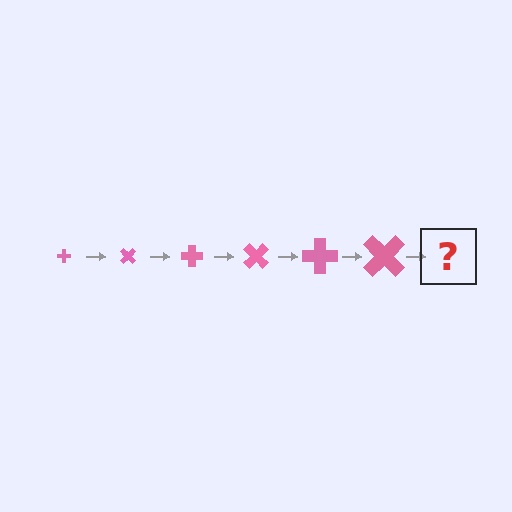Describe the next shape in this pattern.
It should be a cross, larger than the previous one and rotated 270 degrees from the start.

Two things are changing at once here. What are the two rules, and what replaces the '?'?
The two rules are that the cross grows larger each step and it rotates 45 degrees each step. The '?' should be a cross, larger than the previous one and rotated 270 degrees from the start.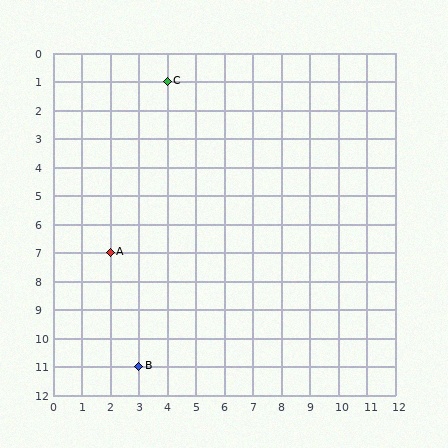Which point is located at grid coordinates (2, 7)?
Point A is at (2, 7).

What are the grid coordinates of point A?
Point A is at grid coordinates (2, 7).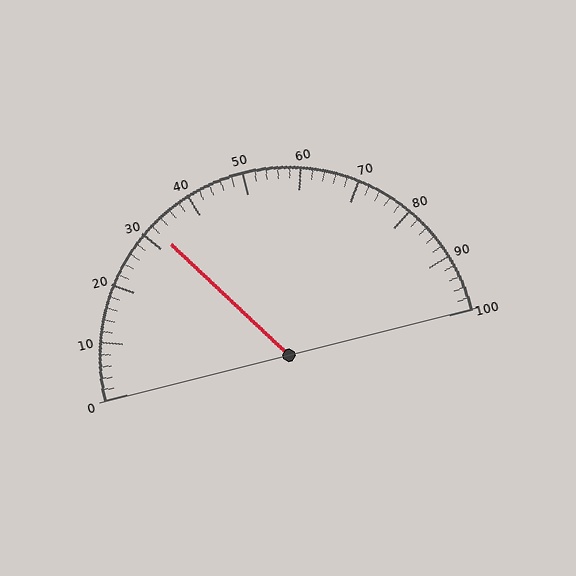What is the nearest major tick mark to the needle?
The nearest major tick mark is 30.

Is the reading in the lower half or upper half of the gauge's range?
The reading is in the lower half of the range (0 to 100).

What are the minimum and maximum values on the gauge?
The gauge ranges from 0 to 100.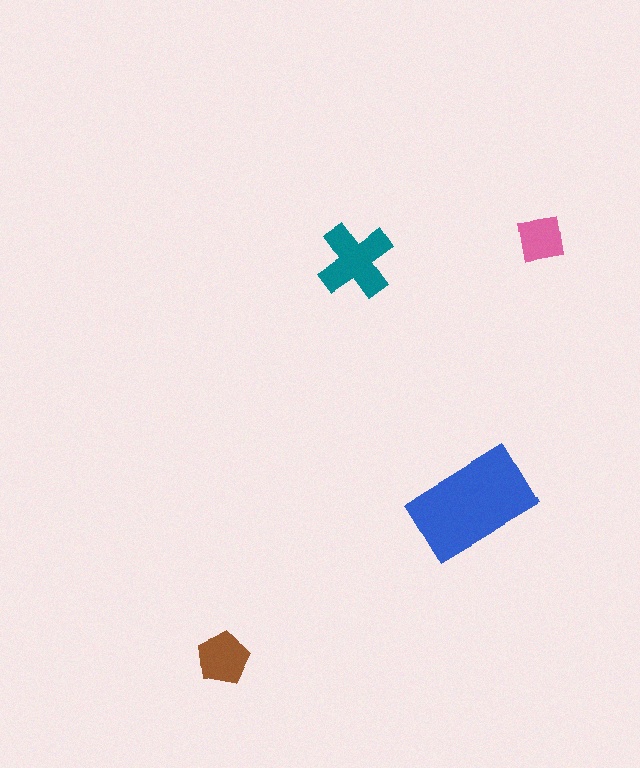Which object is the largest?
The blue rectangle.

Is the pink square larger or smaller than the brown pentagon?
Smaller.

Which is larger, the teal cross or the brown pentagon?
The teal cross.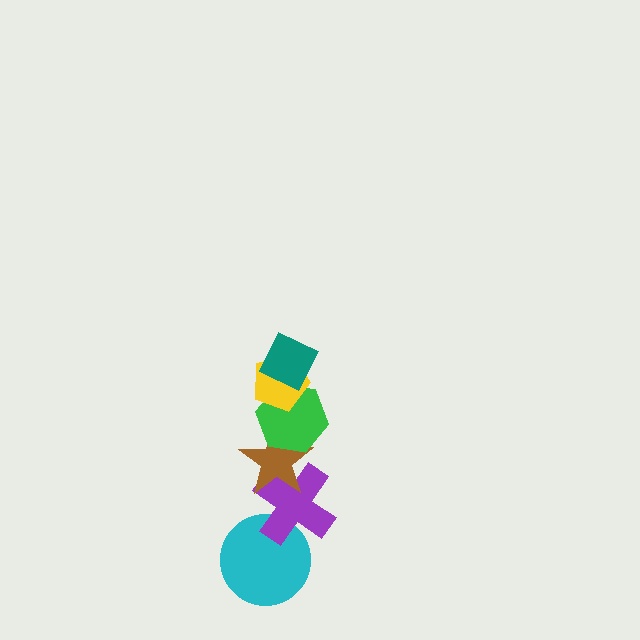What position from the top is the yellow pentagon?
The yellow pentagon is 2nd from the top.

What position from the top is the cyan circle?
The cyan circle is 6th from the top.